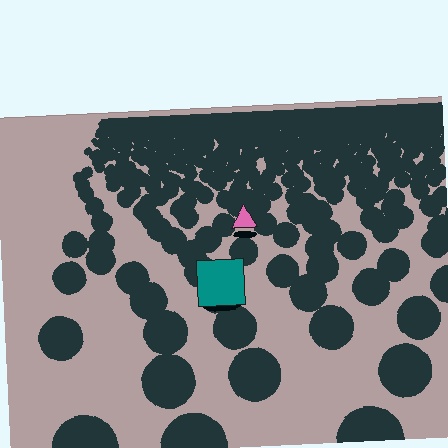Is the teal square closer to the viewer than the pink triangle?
Yes. The teal square is closer — you can tell from the texture gradient: the ground texture is coarser near it.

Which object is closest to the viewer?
The teal square is closest. The texture marks near it are larger and more spread out.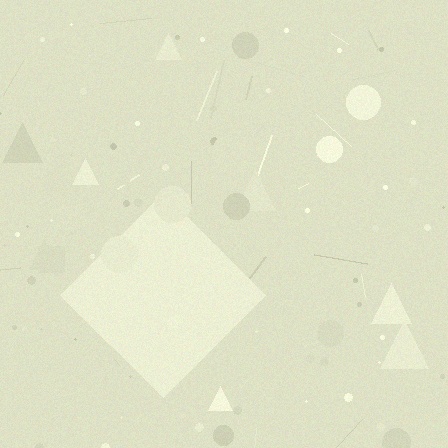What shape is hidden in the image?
A diamond is hidden in the image.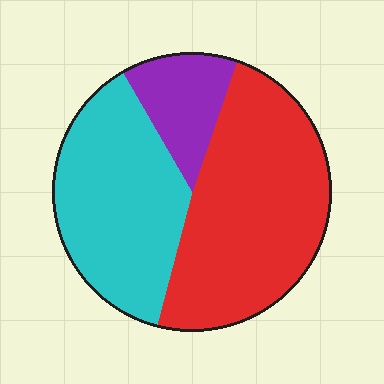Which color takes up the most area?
Red, at roughly 50%.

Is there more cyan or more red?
Red.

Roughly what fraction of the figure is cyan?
Cyan takes up about three eighths (3/8) of the figure.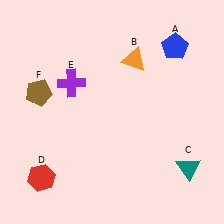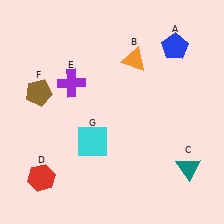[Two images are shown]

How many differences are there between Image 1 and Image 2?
There is 1 difference between the two images.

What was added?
A cyan square (G) was added in Image 2.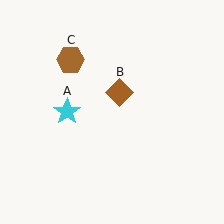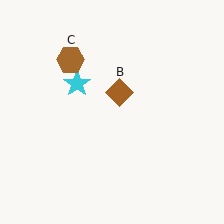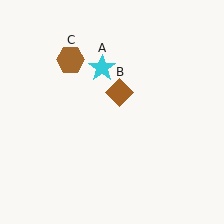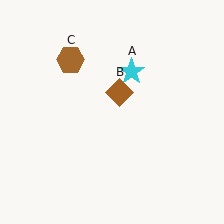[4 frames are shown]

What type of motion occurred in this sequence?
The cyan star (object A) rotated clockwise around the center of the scene.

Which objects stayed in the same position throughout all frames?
Brown diamond (object B) and brown hexagon (object C) remained stationary.